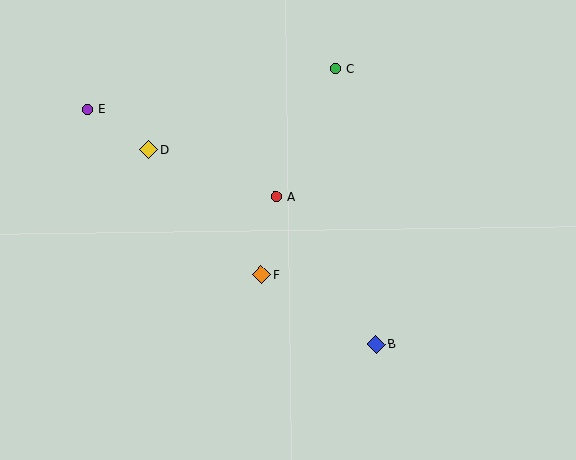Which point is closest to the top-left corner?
Point E is closest to the top-left corner.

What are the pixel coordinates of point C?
Point C is at (335, 69).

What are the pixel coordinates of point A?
Point A is at (276, 197).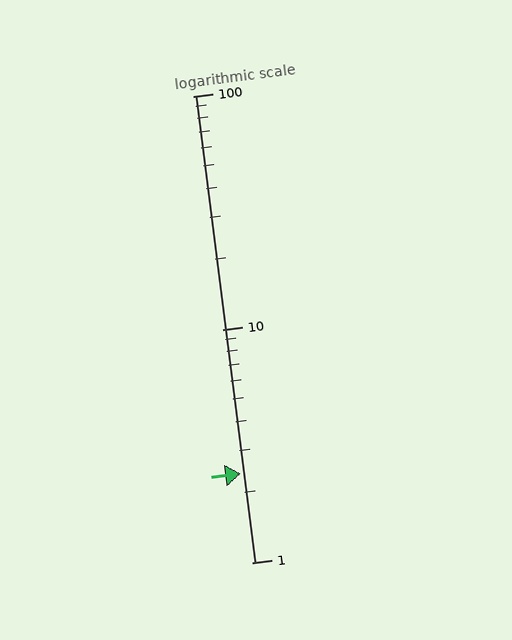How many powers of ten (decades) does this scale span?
The scale spans 2 decades, from 1 to 100.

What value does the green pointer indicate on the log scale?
The pointer indicates approximately 2.4.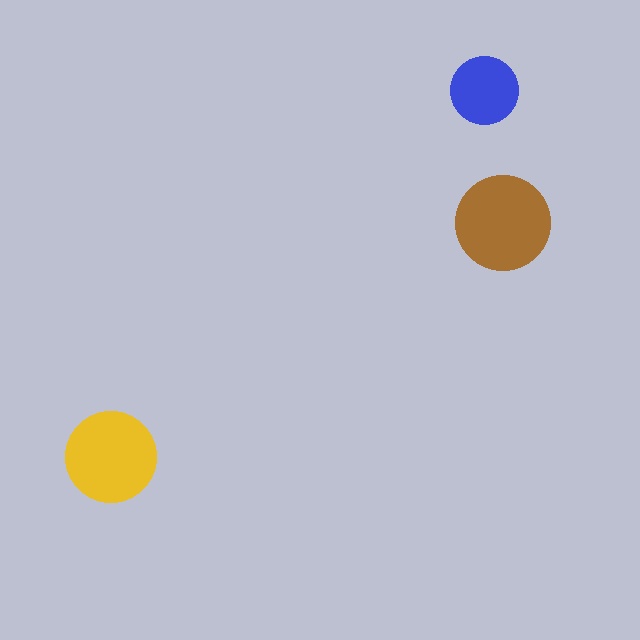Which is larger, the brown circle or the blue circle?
The brown one.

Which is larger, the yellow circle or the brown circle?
The brown one.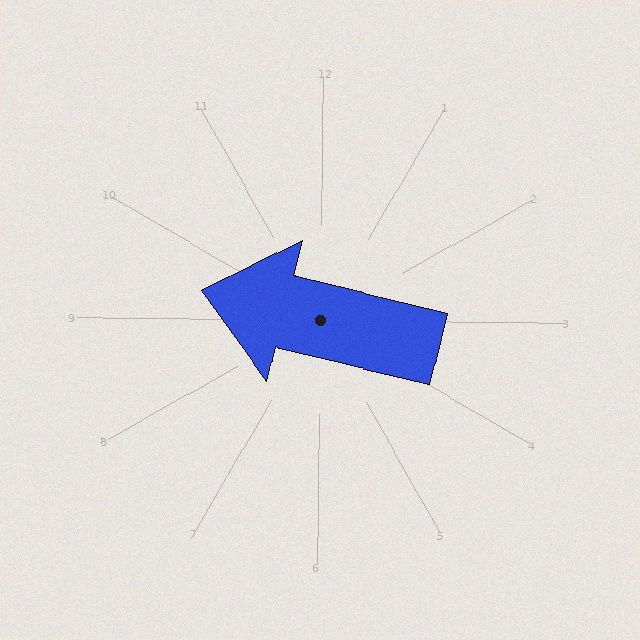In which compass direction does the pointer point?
West.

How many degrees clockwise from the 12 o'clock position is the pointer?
Approximately 283 degrees.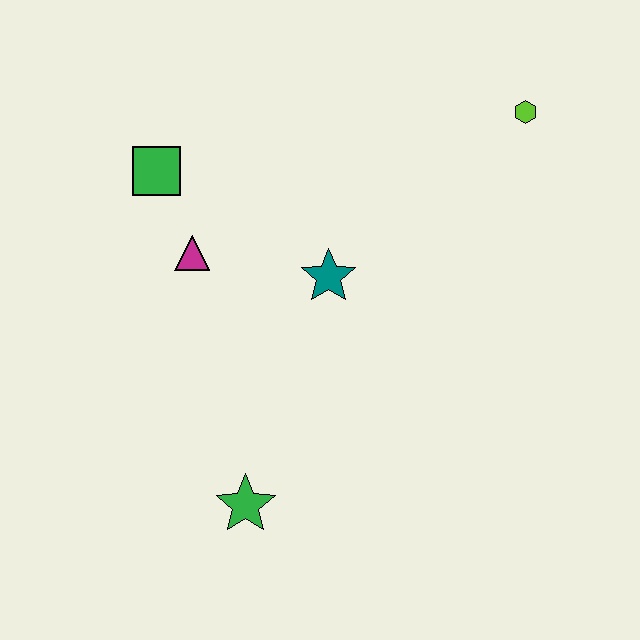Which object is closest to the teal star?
The magenta triangle is closest to the teal star.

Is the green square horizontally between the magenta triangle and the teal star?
No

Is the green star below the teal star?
Yes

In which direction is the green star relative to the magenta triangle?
The green star is below the magenta triangle.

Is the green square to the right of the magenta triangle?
No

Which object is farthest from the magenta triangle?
The lime hexagon is farthest from the magenta triangle.